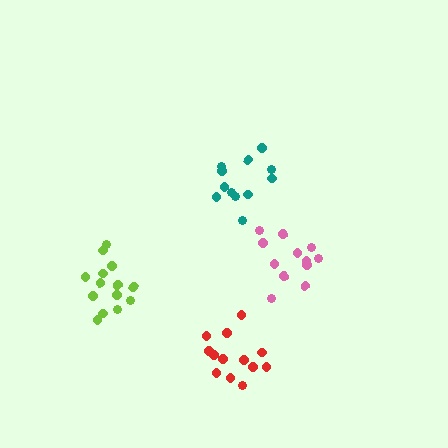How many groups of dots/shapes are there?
There are 4 groups.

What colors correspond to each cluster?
The clusters are colored: lime, pink, teal, red.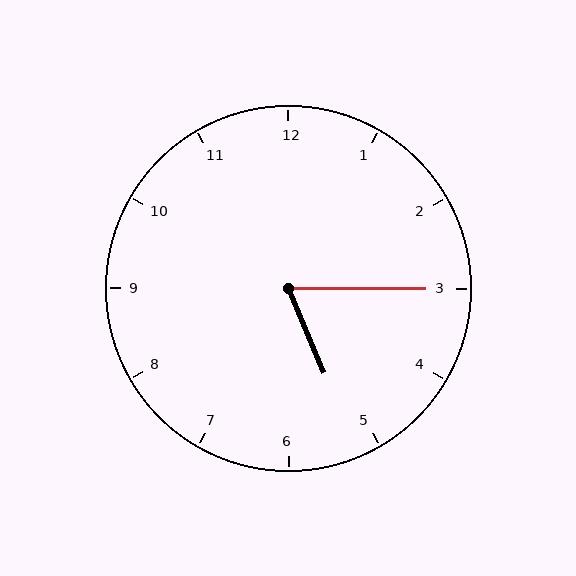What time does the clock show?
5:15.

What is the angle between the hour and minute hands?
Approximately 68 degrees.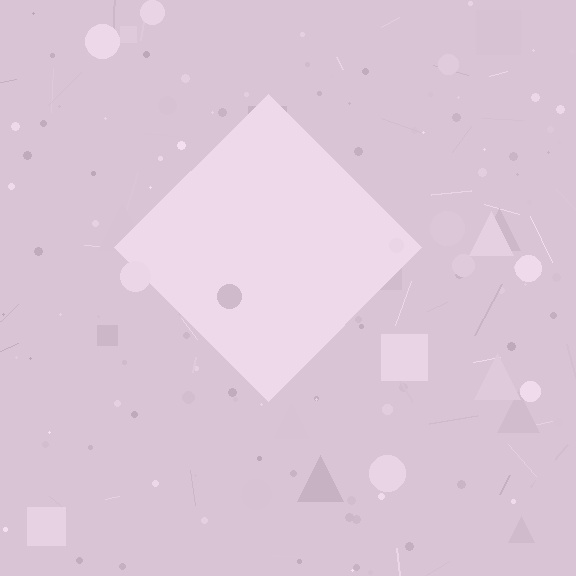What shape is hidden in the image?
A diamond is hidden in the image.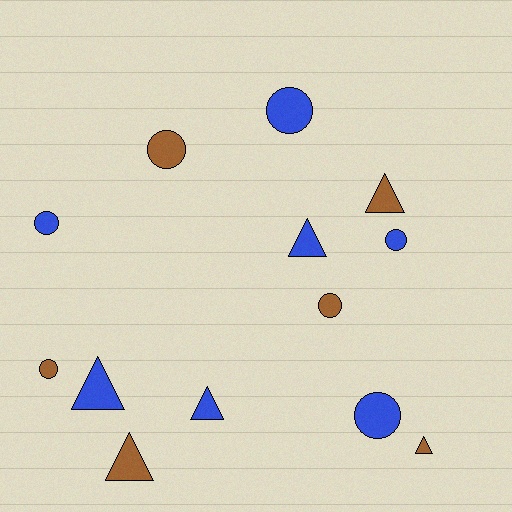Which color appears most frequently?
Blue, with 7 objects.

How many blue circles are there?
There are 4 blue circles.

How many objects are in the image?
There are 13 objects.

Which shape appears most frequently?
Circle, with 7 objects.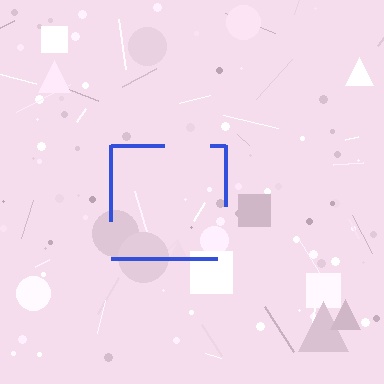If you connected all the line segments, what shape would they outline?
They would outline a square.